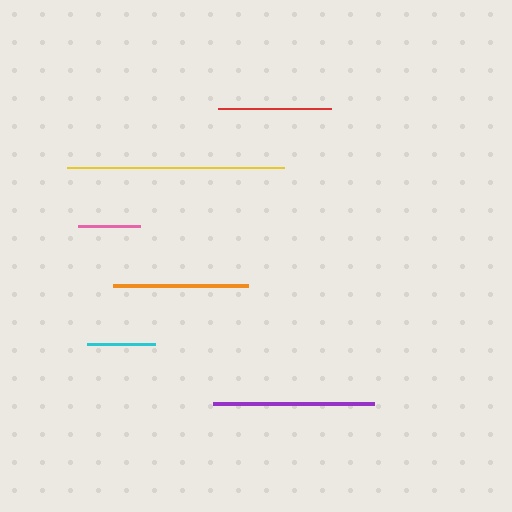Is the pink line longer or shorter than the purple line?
The purple line is longer than the pink line.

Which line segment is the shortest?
The pink line is the shortest at approximately 62 pixels.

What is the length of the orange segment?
The orange segment is approximately 135 pixels long.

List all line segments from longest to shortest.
From longest to shortest: yellow, purple, orange, red, cyan, pink.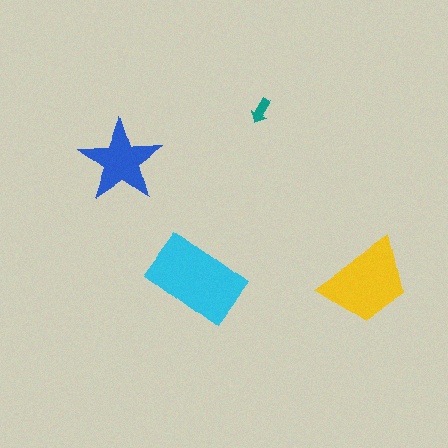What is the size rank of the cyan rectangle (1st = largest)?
1st.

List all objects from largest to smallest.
The cyan rectangle, the yellow trapezoid, the blue star, the teal arrow.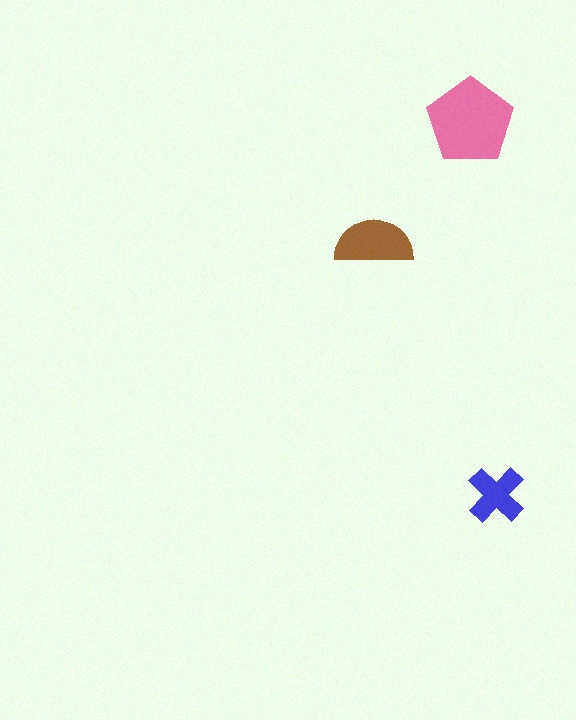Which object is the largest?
The pink pentagon.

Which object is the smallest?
The blue cross.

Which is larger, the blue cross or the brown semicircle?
The brown semicircle.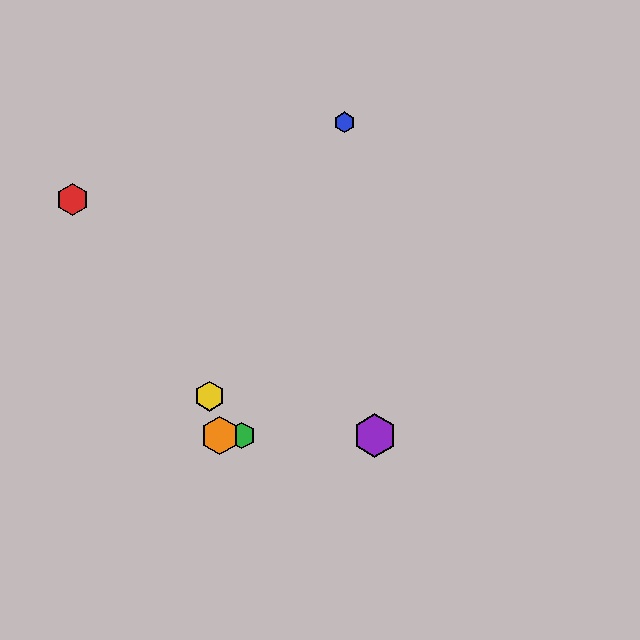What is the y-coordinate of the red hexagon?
The red hexagon is at y≈199.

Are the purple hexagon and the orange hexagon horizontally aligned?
Yes, both are at y≈436.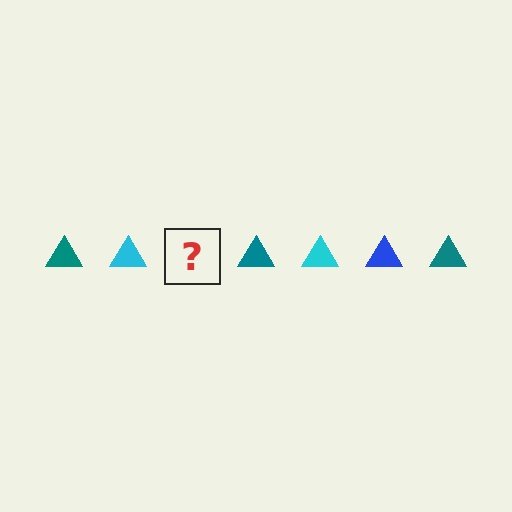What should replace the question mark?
The question mark should be replaced with a blue triangle.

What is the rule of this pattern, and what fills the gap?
The rule is that the pattern cycles through teal, cyan, blue triangles. The gap should be filled with a blue triangle.